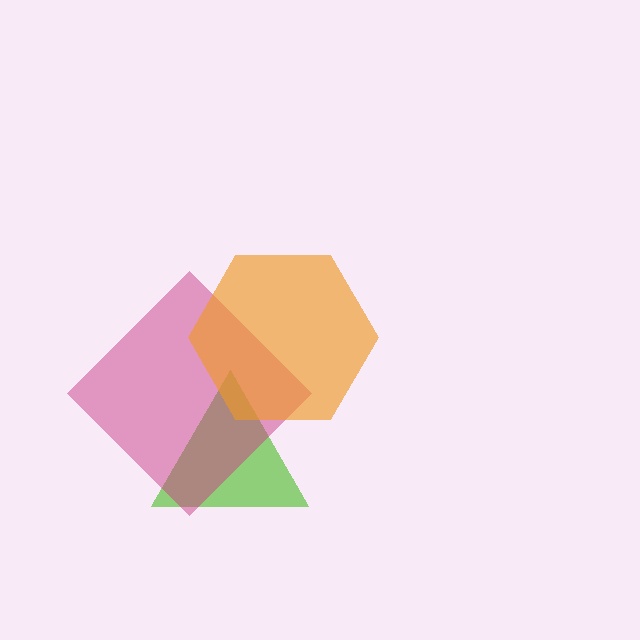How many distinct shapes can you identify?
There are 3 distinct shapes: a lime triangle, a magenta diamond, an orange hexagon.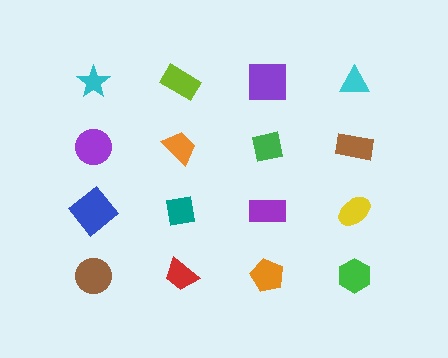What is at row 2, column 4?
A brown rectangle.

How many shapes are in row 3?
4 shapes.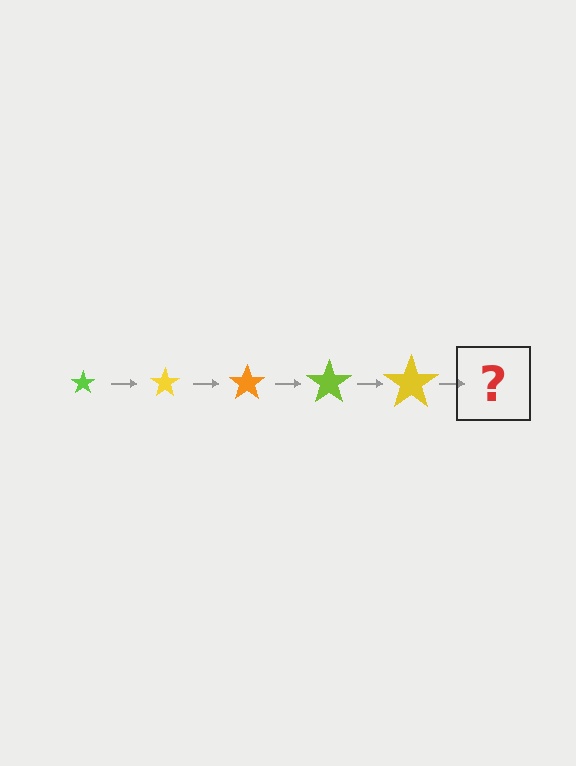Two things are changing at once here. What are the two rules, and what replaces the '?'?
The two rules are that the star grows larger each step and the color cycles through lime, yellow, and orange. The '?' should be an orange star, larger than the previous one.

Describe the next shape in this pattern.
It should be an orange star, larger than the previous one.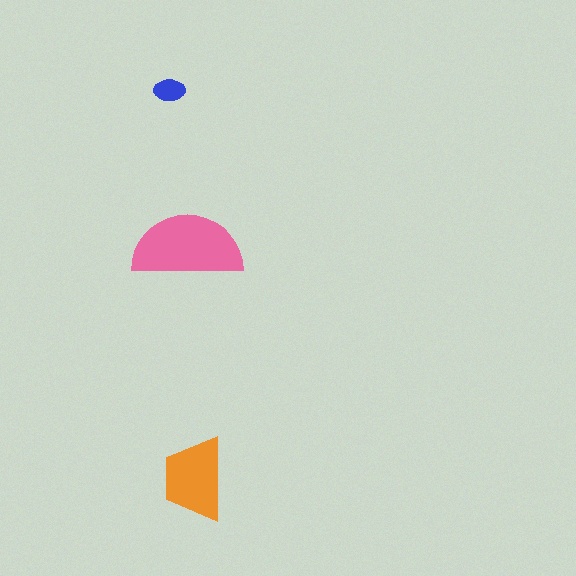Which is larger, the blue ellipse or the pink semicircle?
The pink semicircle.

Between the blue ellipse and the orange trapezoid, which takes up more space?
The orange trapezoid.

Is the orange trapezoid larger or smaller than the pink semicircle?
Smaller.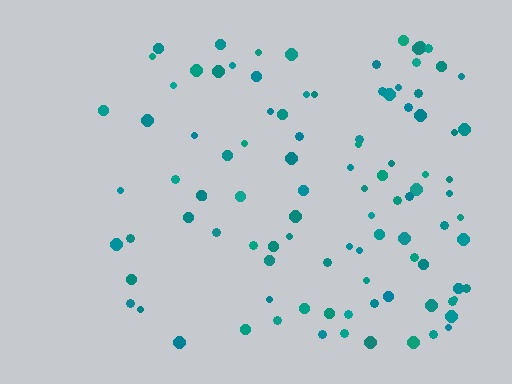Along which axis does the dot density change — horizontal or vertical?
Horizontal.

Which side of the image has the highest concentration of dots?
The right.